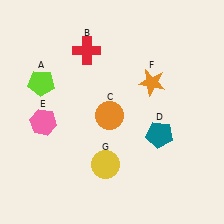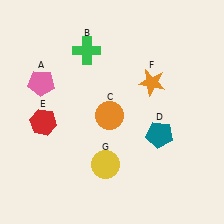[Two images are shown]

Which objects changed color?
A changed from lime to pink. B changed from red to green. E changed from pink to red.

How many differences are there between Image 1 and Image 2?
There are 3 differences between the two images.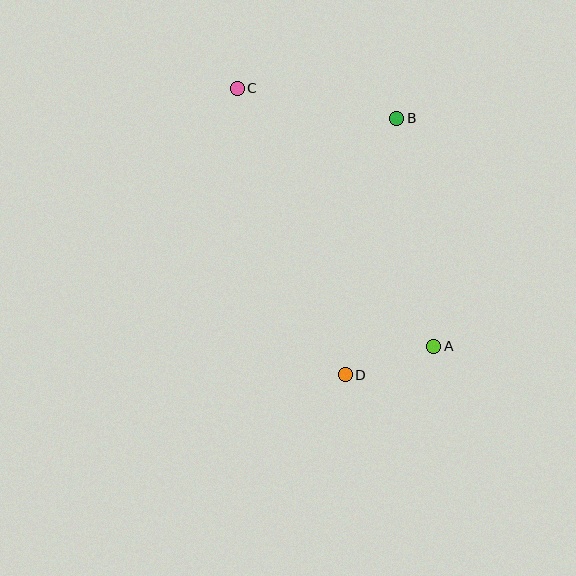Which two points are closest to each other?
Points A and D are closest to each other.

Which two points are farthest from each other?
Points A and C are farthest from each other.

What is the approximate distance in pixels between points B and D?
The distance between B and D is approximately 262 pixels.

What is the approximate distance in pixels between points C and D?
The distance between C and D is approximately 306 pixels.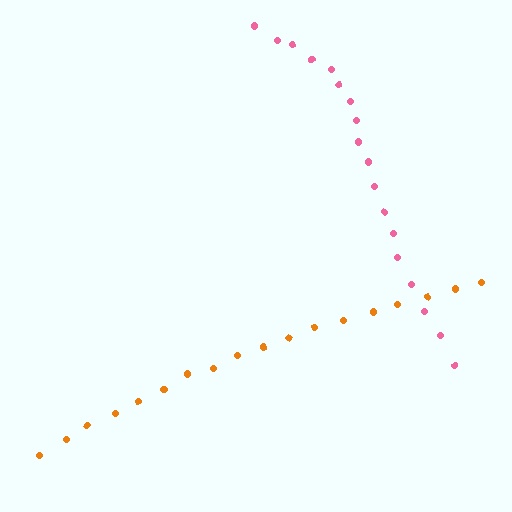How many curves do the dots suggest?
There are 2 distinct paths.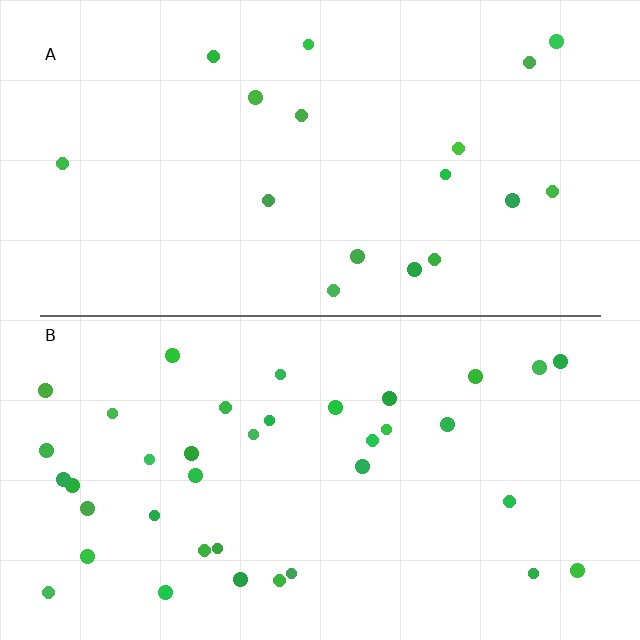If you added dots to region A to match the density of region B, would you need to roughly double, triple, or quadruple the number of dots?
Approximately double.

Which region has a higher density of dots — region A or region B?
B (the bottom).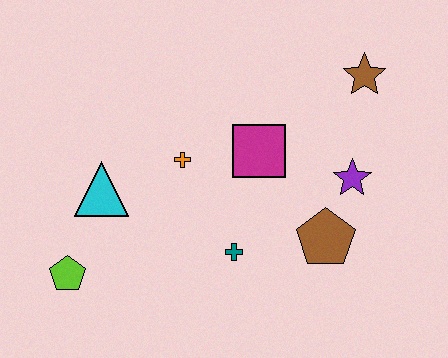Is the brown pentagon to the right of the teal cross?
Yes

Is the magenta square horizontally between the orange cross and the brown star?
Yes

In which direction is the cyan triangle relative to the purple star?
The cyan triangle is to the left of the purple star.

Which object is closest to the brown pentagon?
The purple star is closest to the brown pentagon.